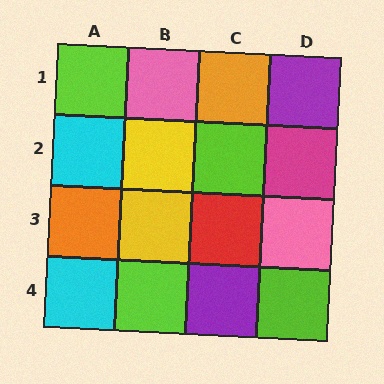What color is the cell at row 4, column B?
Lime.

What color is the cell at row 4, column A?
Cyan.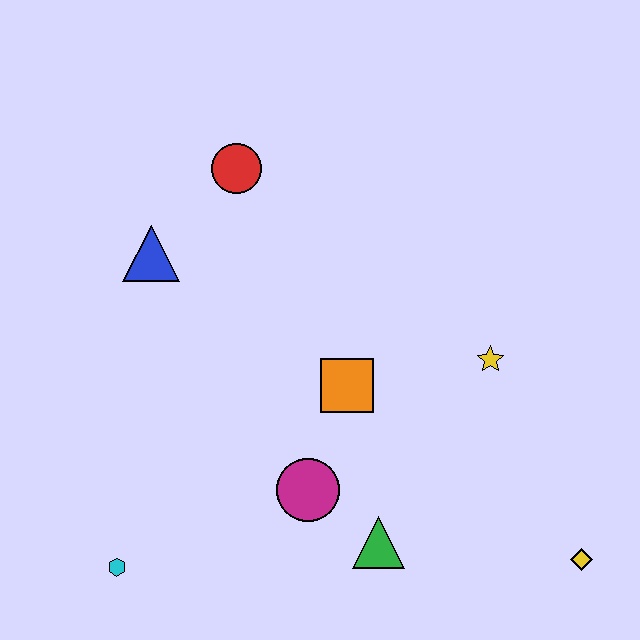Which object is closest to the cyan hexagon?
The magenta circle is closest to the cyan hexagon.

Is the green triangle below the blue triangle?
Yes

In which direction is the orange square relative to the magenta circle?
The orange square is above the magenta circle.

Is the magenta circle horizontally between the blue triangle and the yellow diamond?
Yes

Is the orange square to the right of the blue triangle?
Yes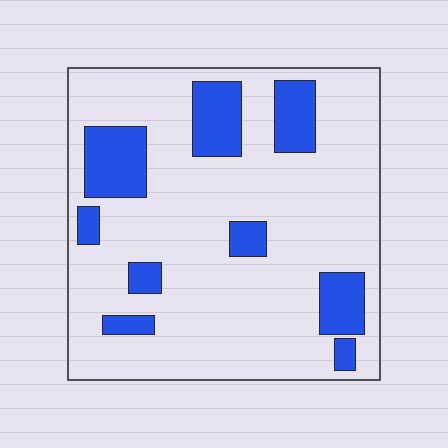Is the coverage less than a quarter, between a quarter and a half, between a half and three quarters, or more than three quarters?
Less than a quarter.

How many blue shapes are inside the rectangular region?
9.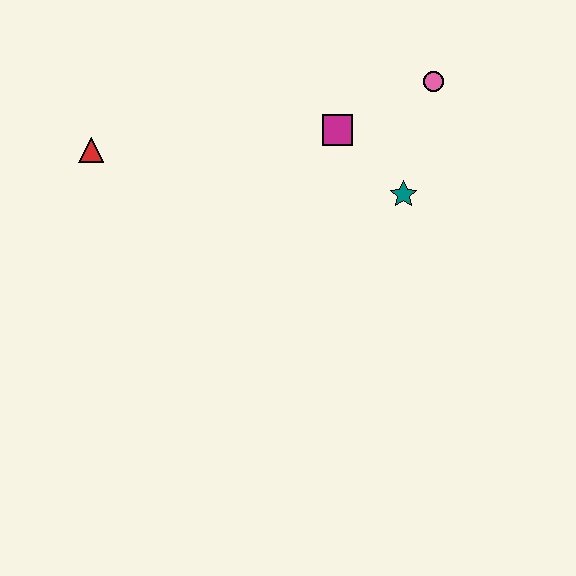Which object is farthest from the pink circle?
The red triangle is farthest from the pink circle.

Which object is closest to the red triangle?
The magenta square is closest to the red triangle.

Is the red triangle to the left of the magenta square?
Yes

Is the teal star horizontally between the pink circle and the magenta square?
Yes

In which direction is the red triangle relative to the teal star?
The red triangle is to the left of the teal star.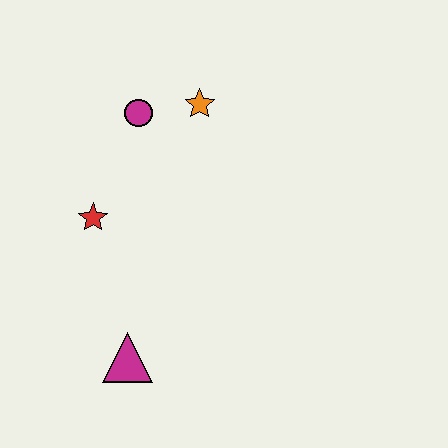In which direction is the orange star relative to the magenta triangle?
The orange star is above the magenta triangle.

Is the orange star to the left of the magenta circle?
No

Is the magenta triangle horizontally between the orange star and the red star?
Yes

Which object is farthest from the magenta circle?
The magenta triangle is farthest from the magenta circle.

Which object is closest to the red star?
The magenta circle is closest to the red star.